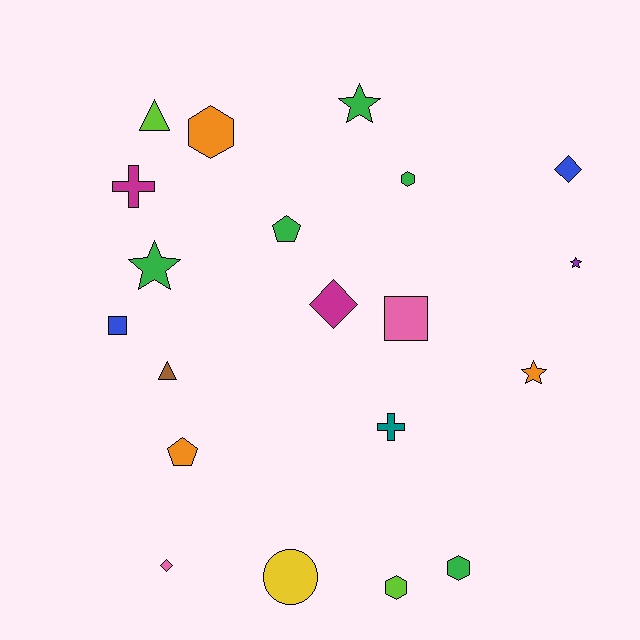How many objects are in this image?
There are 20 objects.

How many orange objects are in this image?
There are 3 orange objects.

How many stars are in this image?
There are 4 stars.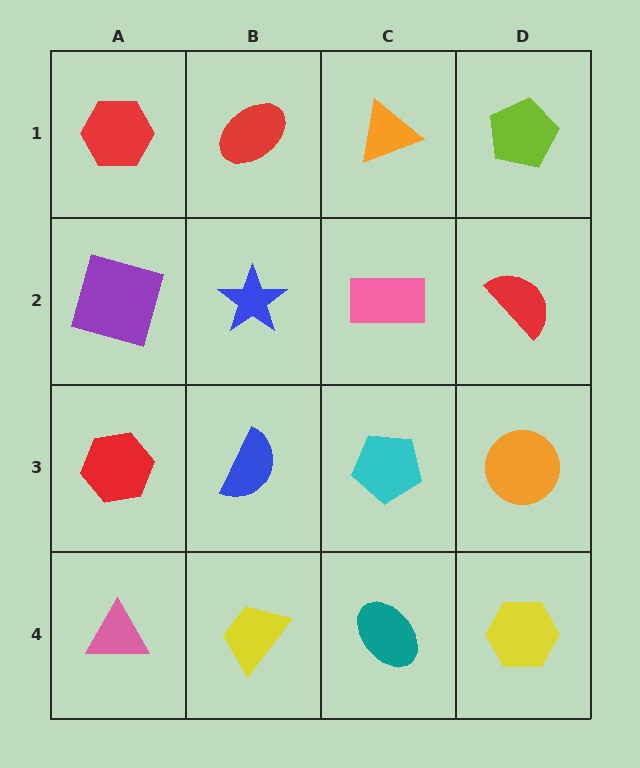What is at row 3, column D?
An orange circle.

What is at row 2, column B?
A blue star.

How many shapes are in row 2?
4 shapes.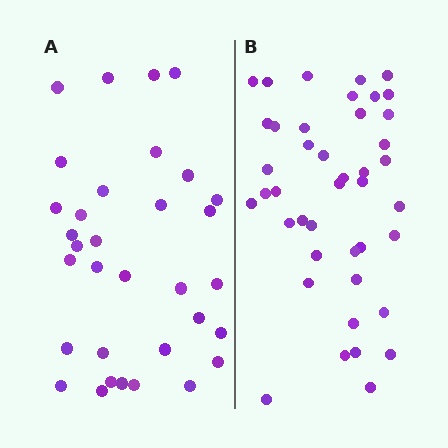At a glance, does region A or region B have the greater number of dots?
Region B (the right region) has more dots.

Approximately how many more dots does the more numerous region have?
Region B has roughly 8 or so more dots than region A.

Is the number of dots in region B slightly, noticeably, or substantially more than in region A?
Region B has noticeably more, but not dramatically so. The ratio is roughly 1.3 to 1.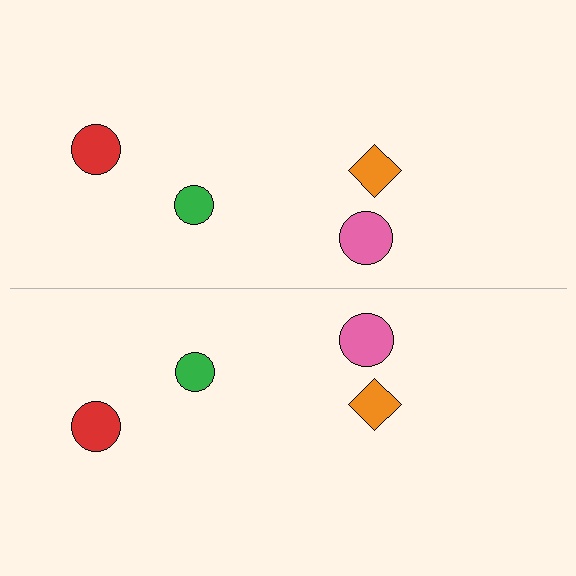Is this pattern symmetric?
Yes, this pattern has bilateral (reflection) symmetry.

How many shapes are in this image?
There are 8 shapes in this image.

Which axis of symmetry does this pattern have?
The pattern has a horizontal axis of symmetry running through the center of the image.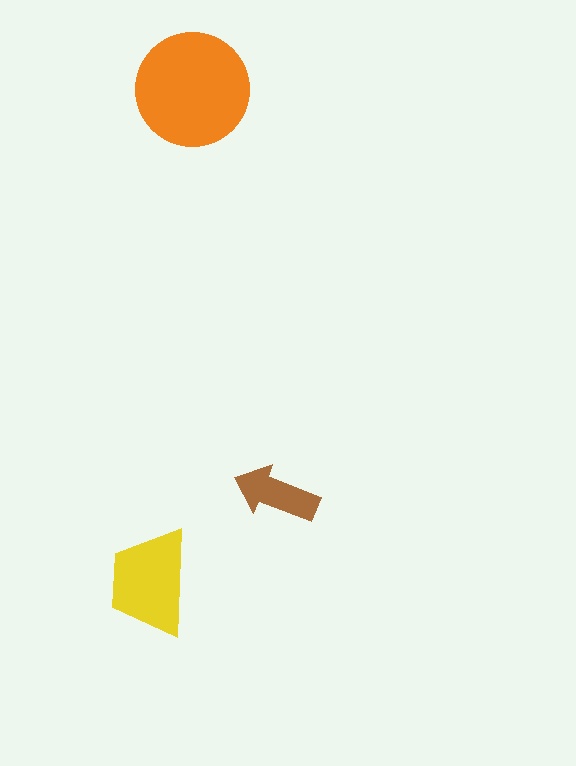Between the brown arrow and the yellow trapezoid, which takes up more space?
The yellow trapezoid.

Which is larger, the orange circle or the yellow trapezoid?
The orange circle.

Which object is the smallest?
The brown arrow.